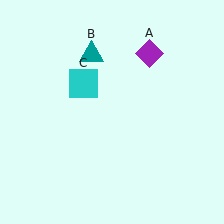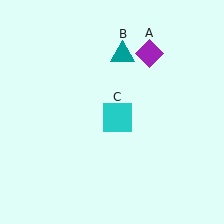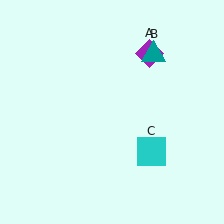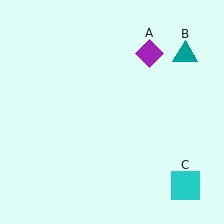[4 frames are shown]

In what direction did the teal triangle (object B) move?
The teal triangle (object B) moved right.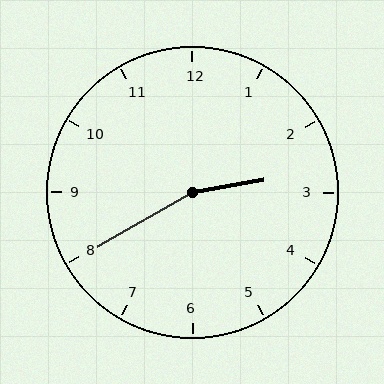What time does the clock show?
2:40.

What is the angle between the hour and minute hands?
Approximately 160 degrees.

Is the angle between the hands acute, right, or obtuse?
It is obtuse.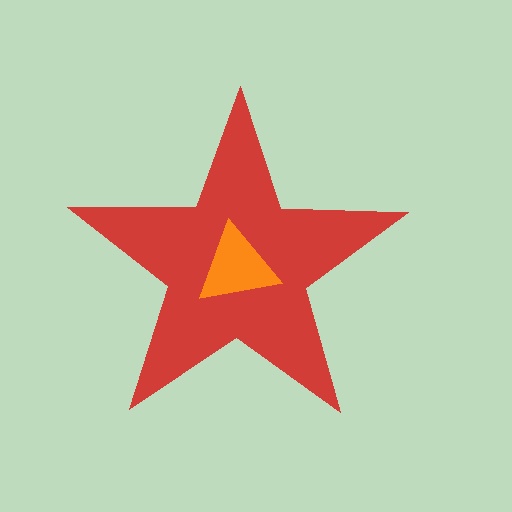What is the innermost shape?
The orange triangle.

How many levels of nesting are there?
2.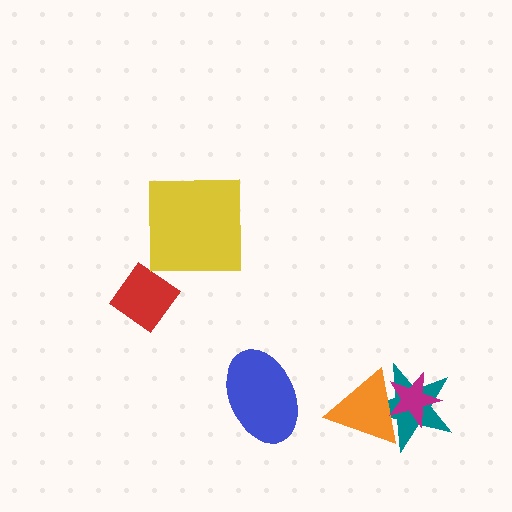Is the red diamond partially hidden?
No, no other shape covers it.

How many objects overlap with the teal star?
2 objects overlap with the teal star.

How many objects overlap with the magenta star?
2 objects overlap with the magenta star.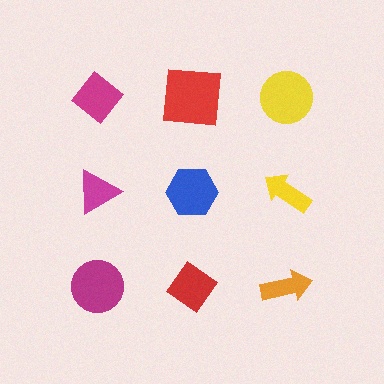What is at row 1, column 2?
A red square.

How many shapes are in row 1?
3 shapes.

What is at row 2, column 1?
A magenta triangle.